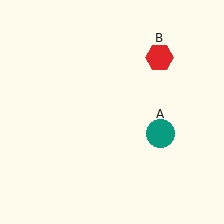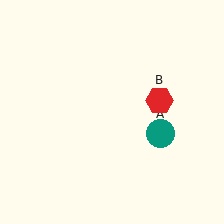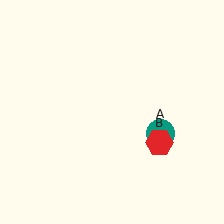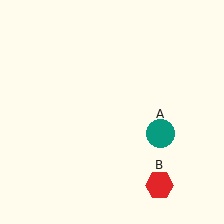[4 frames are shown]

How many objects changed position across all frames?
1 object changed position: red hexagon (object B).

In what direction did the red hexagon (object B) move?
The red hexagon (object B) moved down.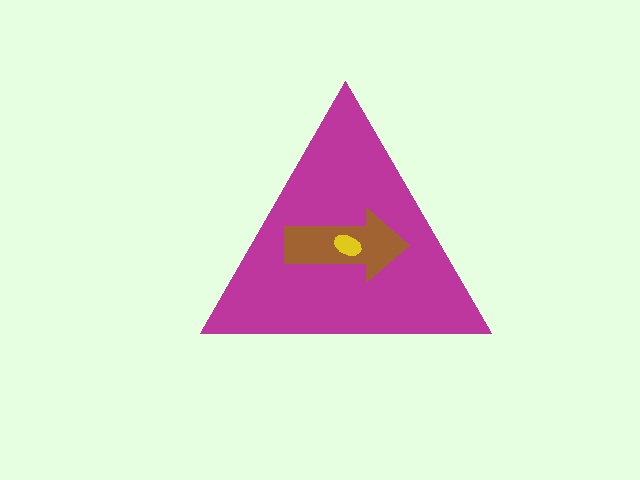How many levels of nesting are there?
3.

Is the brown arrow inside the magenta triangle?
Yes.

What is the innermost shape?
The yellow ellipse.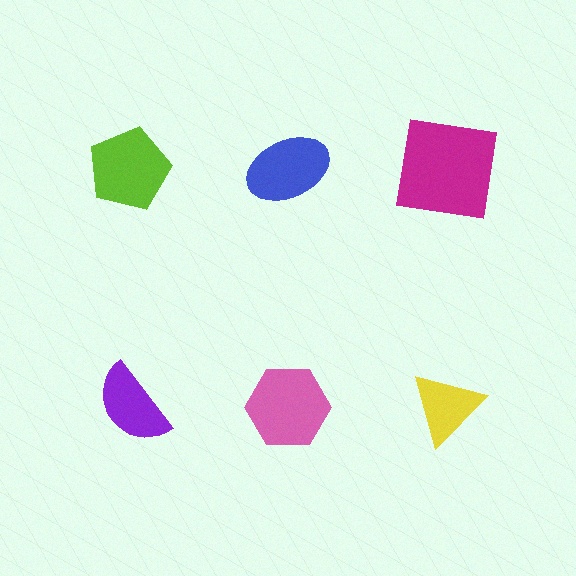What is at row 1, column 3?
A magenta square.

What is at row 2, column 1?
A purple semicircle.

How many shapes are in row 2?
3 shapes.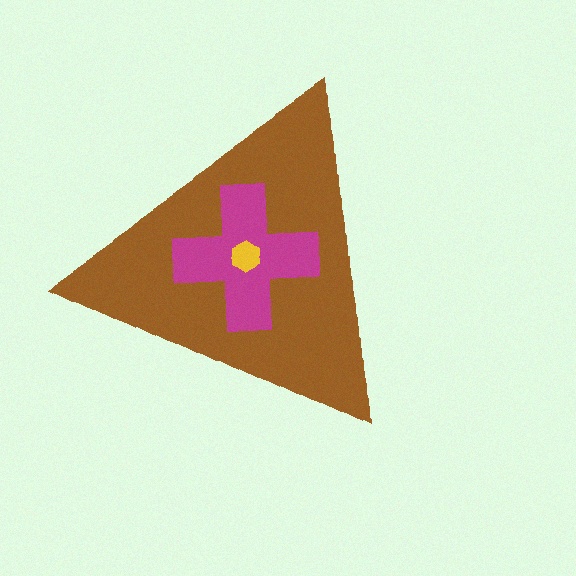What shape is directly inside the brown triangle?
The magenta cross.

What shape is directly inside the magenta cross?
The yellow hexagon.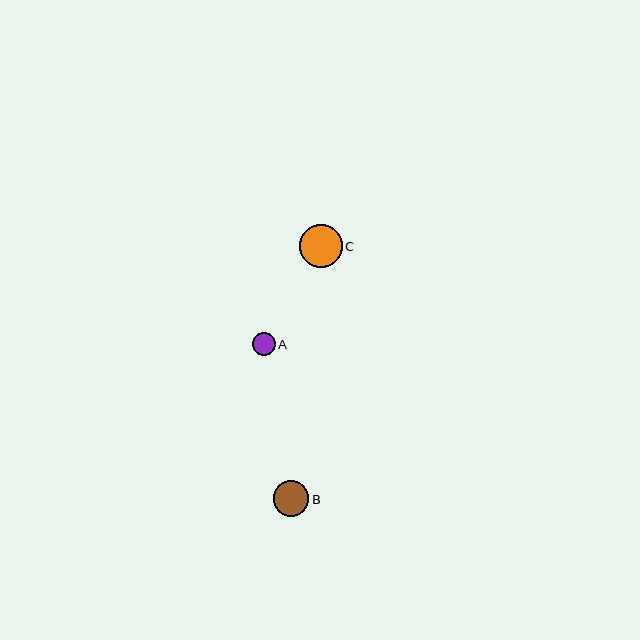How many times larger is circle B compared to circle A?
Circle B is approximately 1.5 times the size of circle A.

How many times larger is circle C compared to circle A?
Circle C is approximately 1.9 times the size of circle A.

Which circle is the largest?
Circle C is the largest with a size of approximately 43 pixels.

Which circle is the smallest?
Circle A is the smallest with a size of approximately 23 pixels.